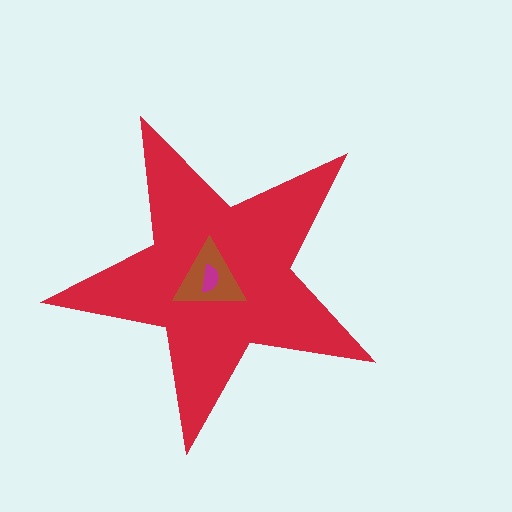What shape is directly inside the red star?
The brown triangle.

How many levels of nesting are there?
3.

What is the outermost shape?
The red star.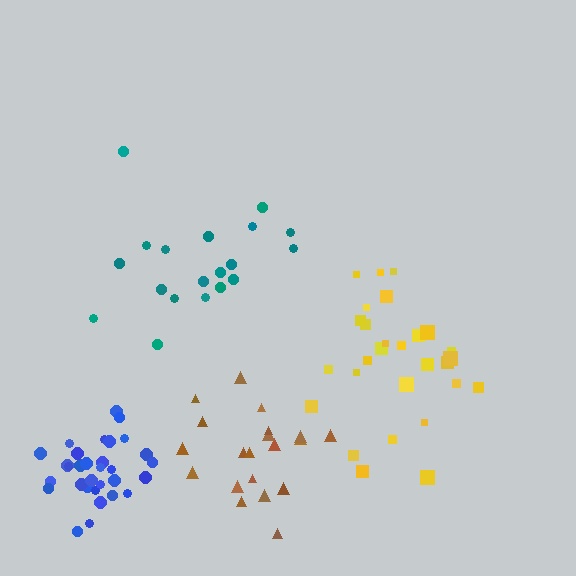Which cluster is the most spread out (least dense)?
Teal.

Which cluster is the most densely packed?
Blue.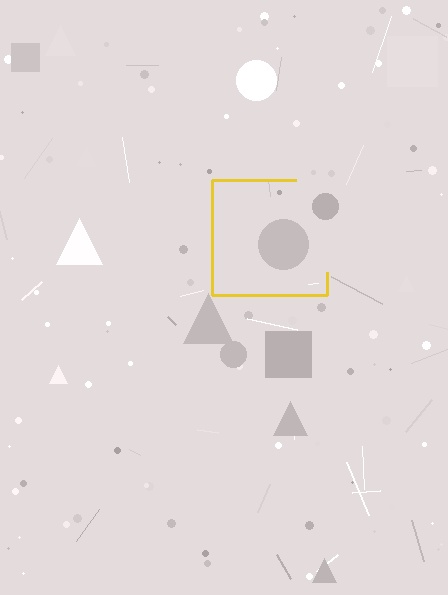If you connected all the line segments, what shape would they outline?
They would outline a square.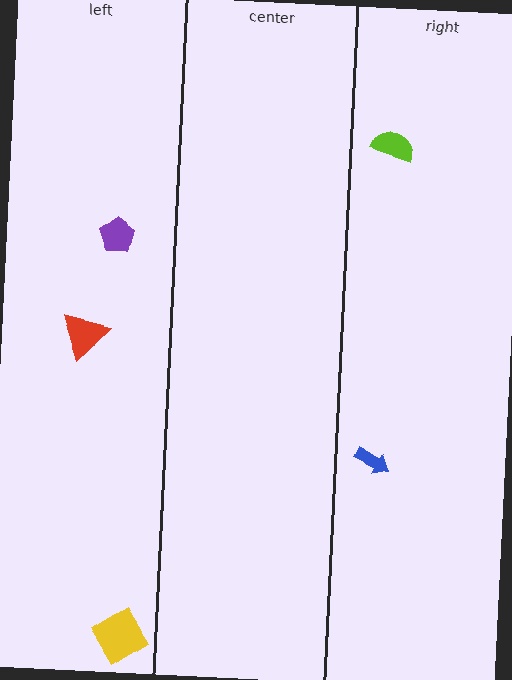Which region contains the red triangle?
The left region.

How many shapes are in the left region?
3.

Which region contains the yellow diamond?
The left region.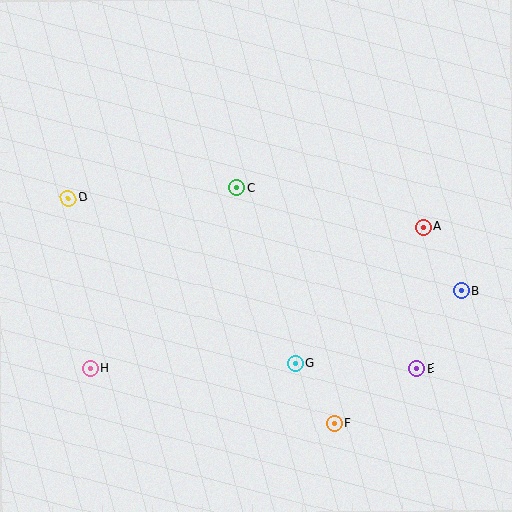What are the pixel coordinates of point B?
Point B is at (461, 291).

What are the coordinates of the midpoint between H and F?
The midpoint between H and F is at (212, 396).